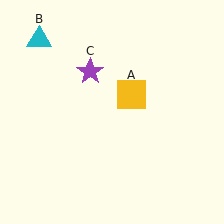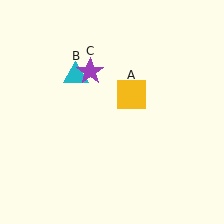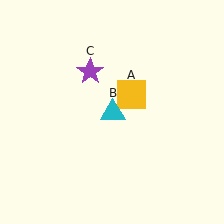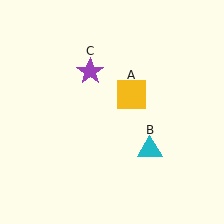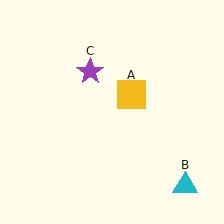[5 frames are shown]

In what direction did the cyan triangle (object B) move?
The cyan triangle (object B) moved down and to the right.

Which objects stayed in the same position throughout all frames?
Yellow square (object A) and purple star (object C) remained stationary.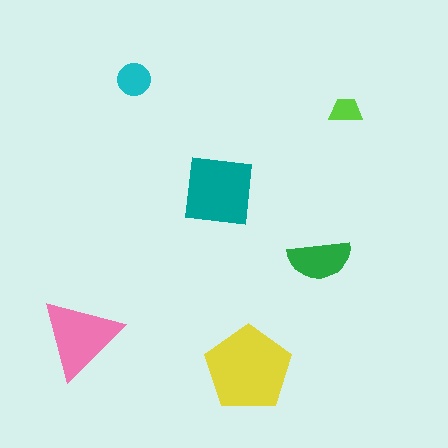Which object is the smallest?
The lime trapezoid.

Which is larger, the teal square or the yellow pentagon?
The yellow pentagon.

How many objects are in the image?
There are 6 objects in the image.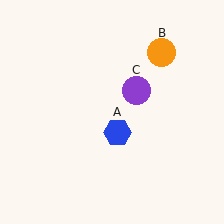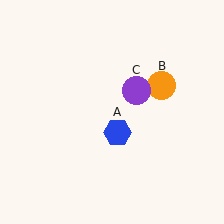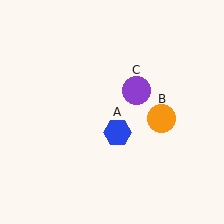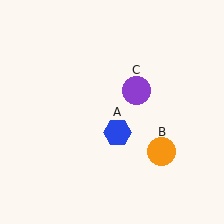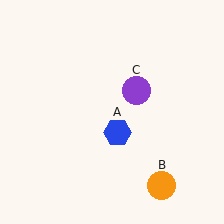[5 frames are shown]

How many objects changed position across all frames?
1 object changed position: orange circle (object B).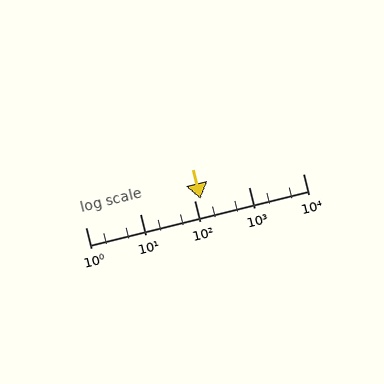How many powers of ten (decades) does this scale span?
The scale spans 4 decades, from 1 to 10000.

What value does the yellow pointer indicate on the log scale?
The pointer indicates approximately 130.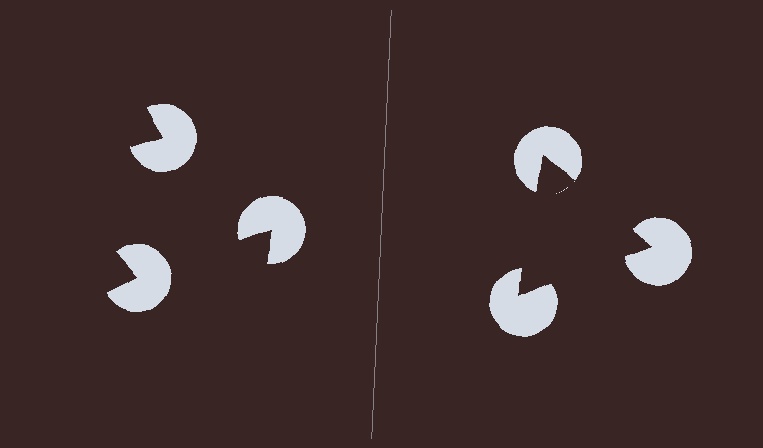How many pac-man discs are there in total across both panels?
6 — 3 on each side.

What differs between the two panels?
The pac-man discs are positioned identically on both sides; only the wedge orientations differ. On the right they align to a triangle; on the left they are misaligned.